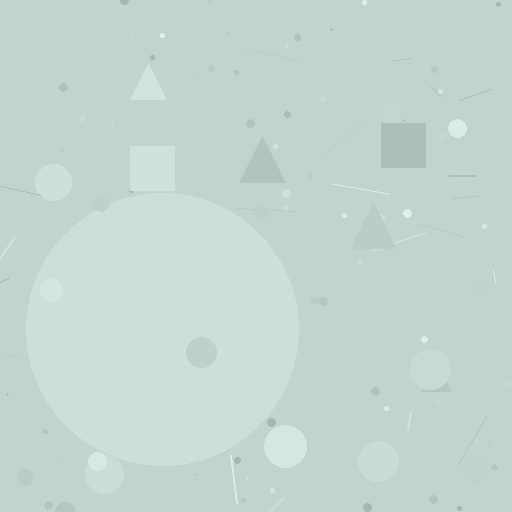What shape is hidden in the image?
A circle is hidden in the image.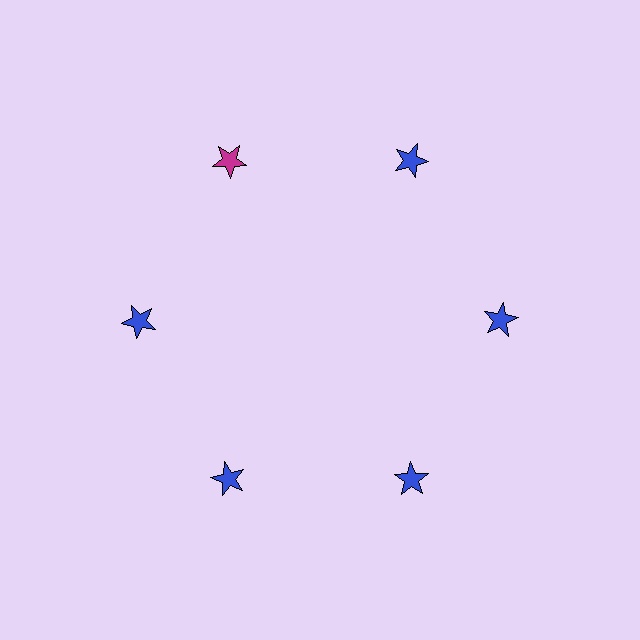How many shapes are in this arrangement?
There are 6 shapes arranged in a ring pattern.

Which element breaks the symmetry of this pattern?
The magenta star at roughly the 11 o'clock position breaks the symmetry. All other shapes are blue stars.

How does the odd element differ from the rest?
It has a different color: magenta instead of blue.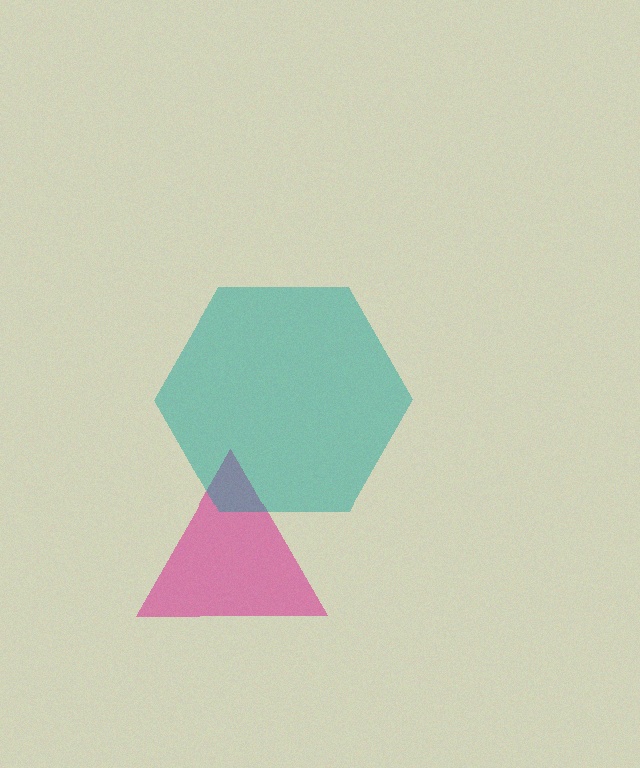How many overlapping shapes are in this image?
There are 2 overlapping shapes in the image.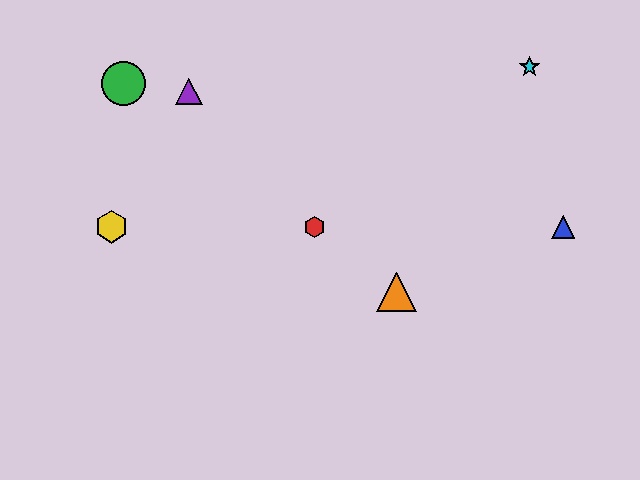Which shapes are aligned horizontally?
The red hexagon, the blue triangle, the yellow hexagon are aligned horizontally.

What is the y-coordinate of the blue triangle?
The blue triangle is at y≈227.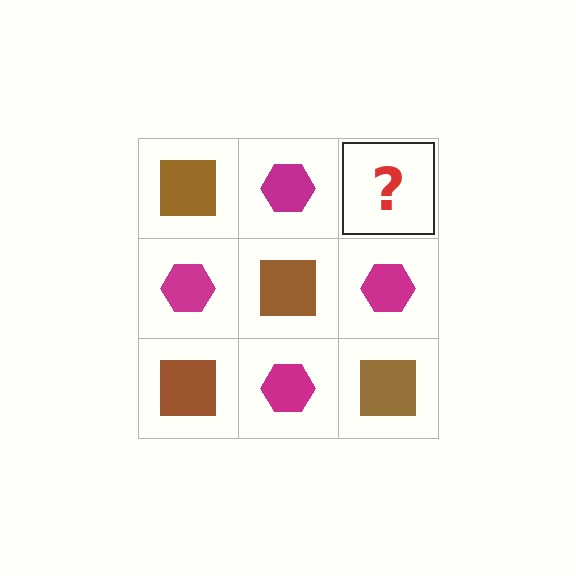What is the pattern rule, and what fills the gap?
The rule is that it alternates brown square and magenta hexagon in a checkerboard pattern. The gap should be filled with a brown square.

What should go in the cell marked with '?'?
The missing cell should contain a brown square.